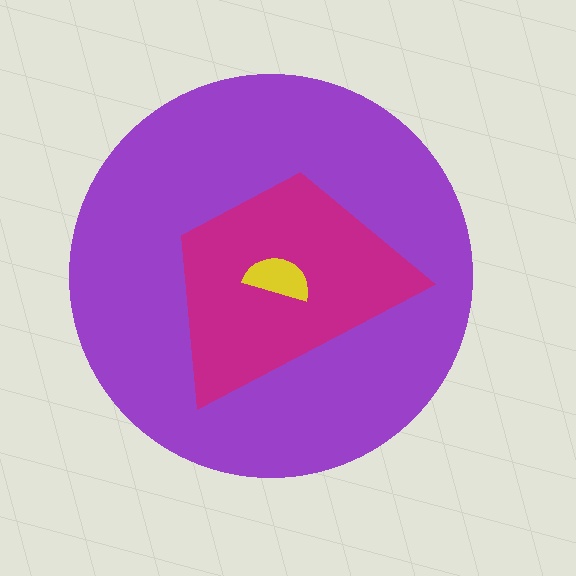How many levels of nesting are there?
3.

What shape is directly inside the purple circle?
The magenta trapezoid.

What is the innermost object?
The yellow semicircle.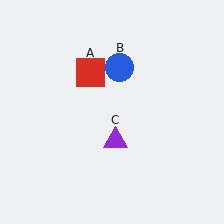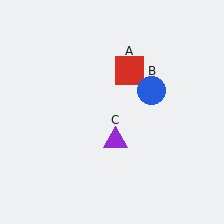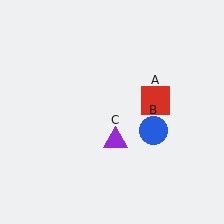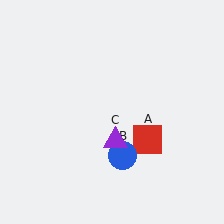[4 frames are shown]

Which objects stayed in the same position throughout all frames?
Purple triangle (object C) remained stationary.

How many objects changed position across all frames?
2 objects changed position: red square (object A), blue circle (object B).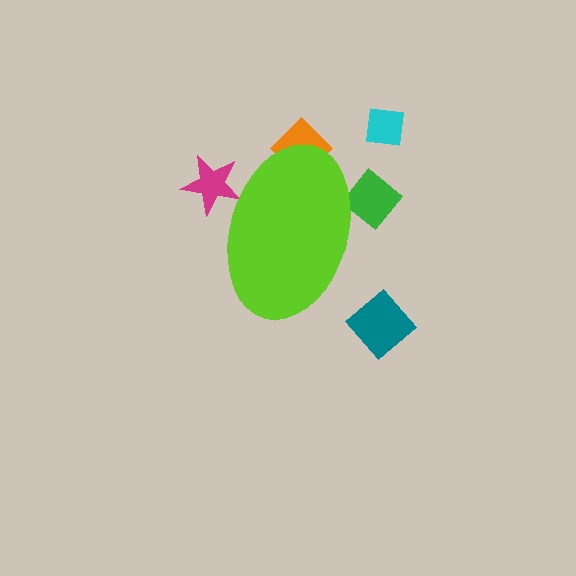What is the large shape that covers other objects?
A lime ellipse.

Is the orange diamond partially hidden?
Yes, the orange diamond is partially hidden behind the lime ellipse.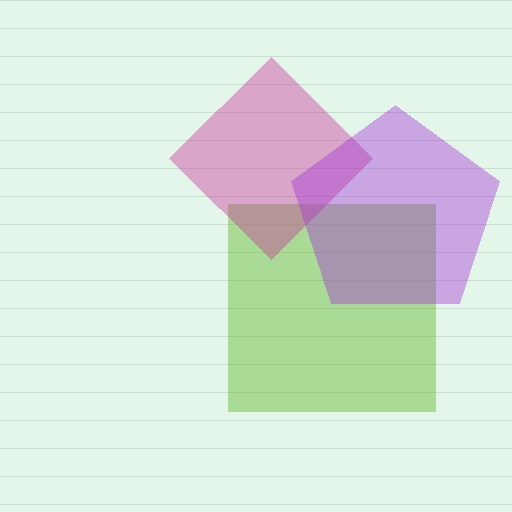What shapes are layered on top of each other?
The layered shapes are: a lime square, a magenta diamond, a purple pentagon.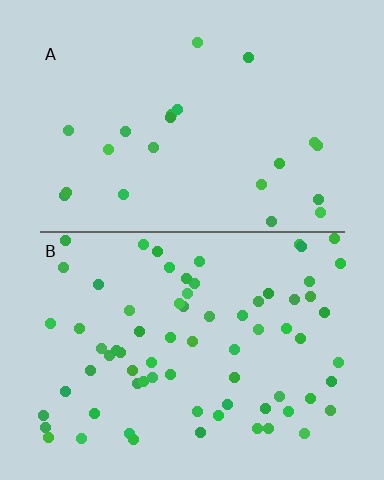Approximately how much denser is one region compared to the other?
Approximately 3.3× — region B over region A.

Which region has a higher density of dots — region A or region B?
B (the bottom).